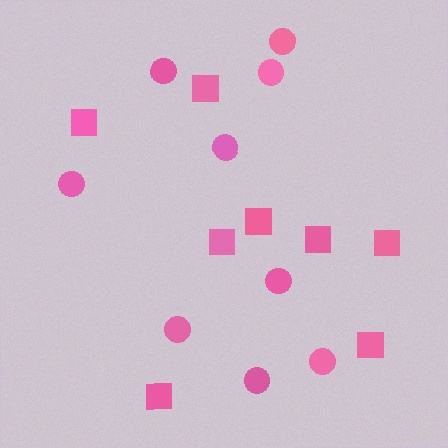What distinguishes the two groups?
There are 2 groups: one group of circles (9) and one group of squares (8).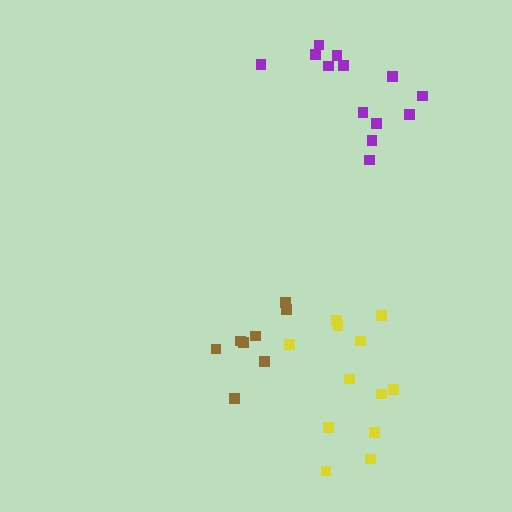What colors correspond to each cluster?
The clusters are colored: brown, purple, yellow.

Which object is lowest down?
The yellow cluster is bottommost.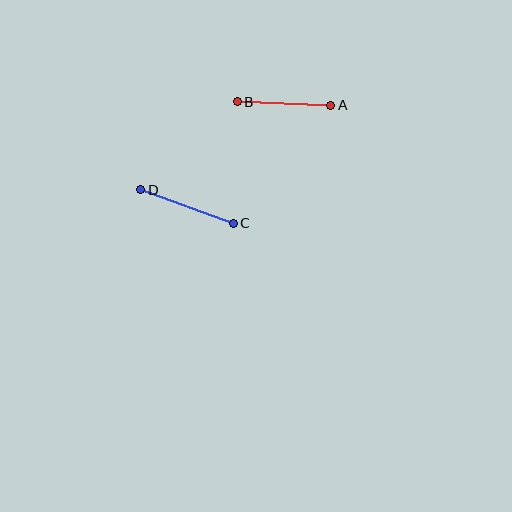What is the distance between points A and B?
The distance is approximately 94 pixels.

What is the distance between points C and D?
The distance is approximately 98 pixels.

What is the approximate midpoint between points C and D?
The midpoint is at approximately (187, 206) pixels.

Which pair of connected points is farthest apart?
Points C and D are farthest apart.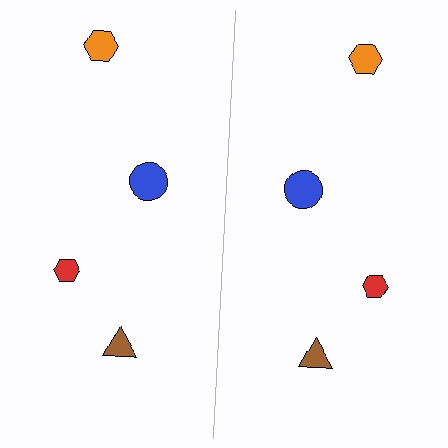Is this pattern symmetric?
Yes, this pattern has bilateral (reflection) symmetry.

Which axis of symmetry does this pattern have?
The pattern has a vertical axis of symmetry running through the center of the image.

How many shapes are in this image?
There are 8 shapes in this image.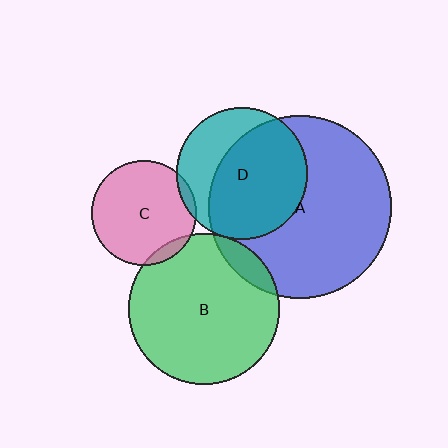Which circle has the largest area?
Circle A (blue).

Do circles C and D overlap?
Yes.